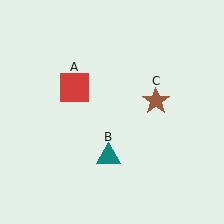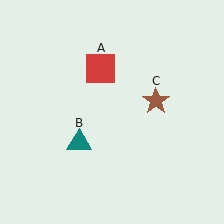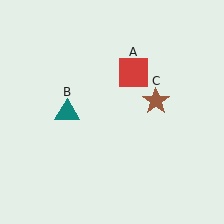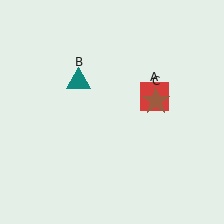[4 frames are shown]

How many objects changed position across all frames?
2 objects changed position: red square (object A), teal triangle (object B).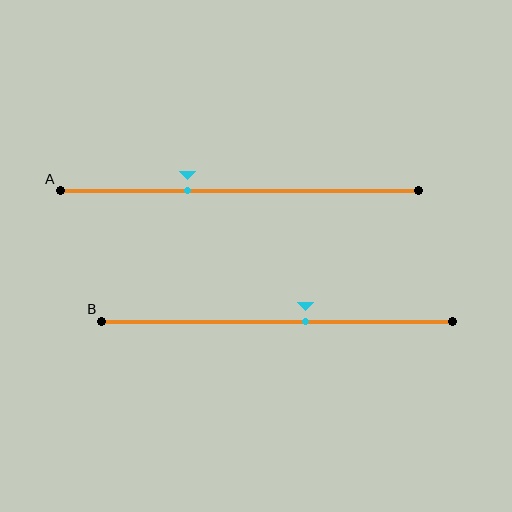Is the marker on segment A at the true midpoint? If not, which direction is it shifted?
No, the marker on segment A is shifted to the left by about 15% of the segment length.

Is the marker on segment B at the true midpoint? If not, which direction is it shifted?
No, the marker on segment B is shifted to the right by about 8% of the segment length.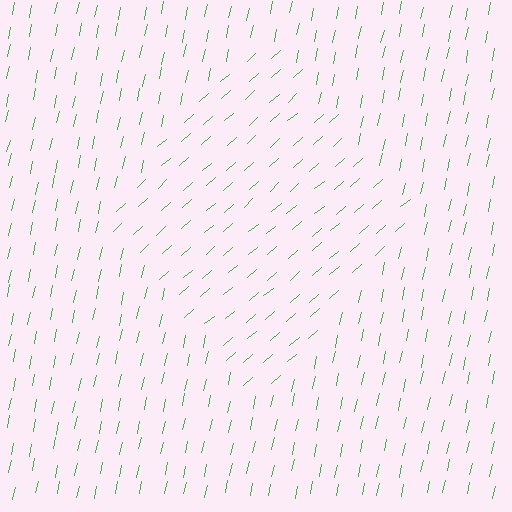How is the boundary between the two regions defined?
The boundary is defined purely by a change in line orientation (approximately 37 degrees difference). All lines are the same color and thickness.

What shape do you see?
I see a diamond.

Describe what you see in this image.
The image is filled with small green line segments. A diamond region in the image has lines oriented differently from the surrounding lines, creating a visible texture boundary.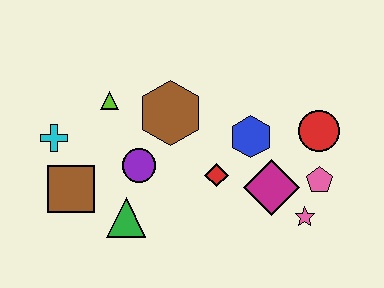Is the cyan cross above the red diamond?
Yes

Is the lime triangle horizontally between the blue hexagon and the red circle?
No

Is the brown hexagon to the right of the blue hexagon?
No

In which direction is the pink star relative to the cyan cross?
The pink star is to the right of the cyan cross.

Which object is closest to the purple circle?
The green triangle is closest to the purple circle.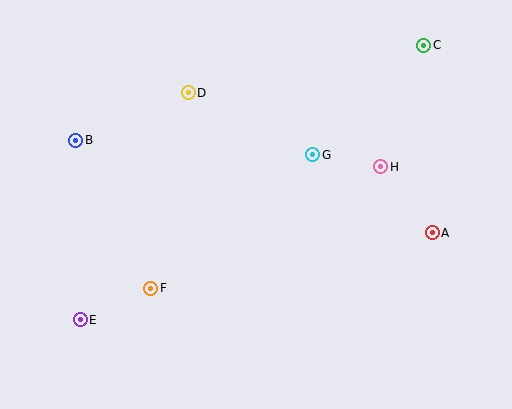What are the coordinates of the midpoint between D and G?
The midpoint between D and G is at (251, 124).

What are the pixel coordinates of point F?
Point F is at (151, 288).